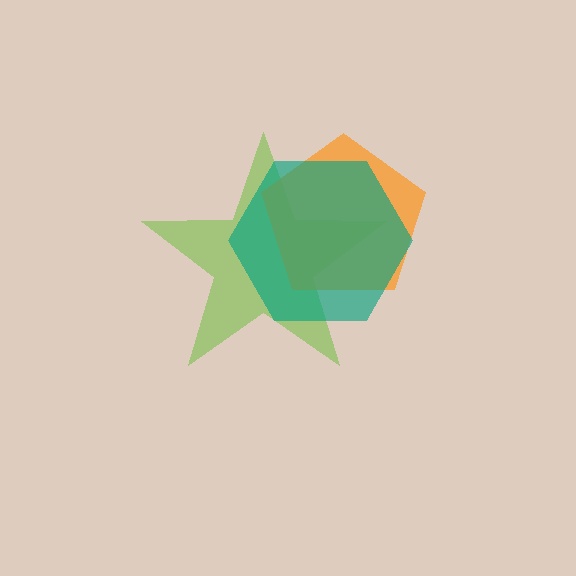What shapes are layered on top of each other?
The layered shapes are: a lime star, an orange pentagon, a teal hexagon.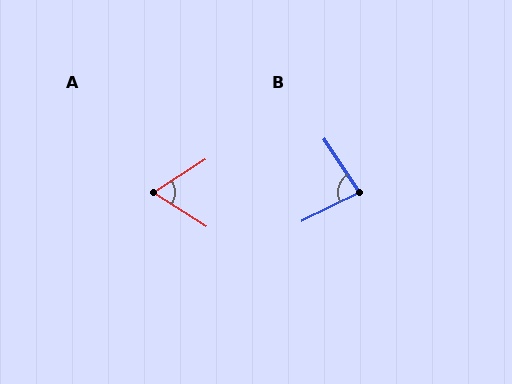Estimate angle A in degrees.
Approximately 65 degrees.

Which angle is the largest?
B, at approximately 84 degrees.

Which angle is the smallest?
A, at approximately 65 degrees.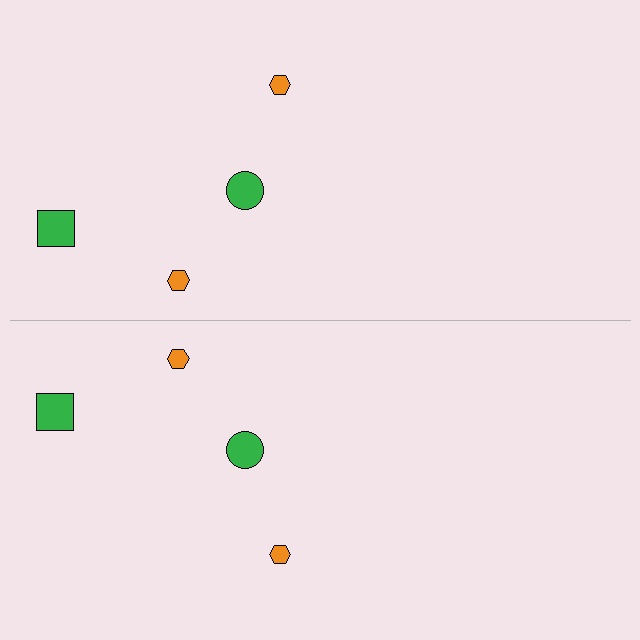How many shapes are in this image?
There are 8 shapes in this image.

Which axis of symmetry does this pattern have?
The pattern has a horizontal axis of symmetry running through the center of the image.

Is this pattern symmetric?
Yes, this pattern has bilateral (reflection) symmetry.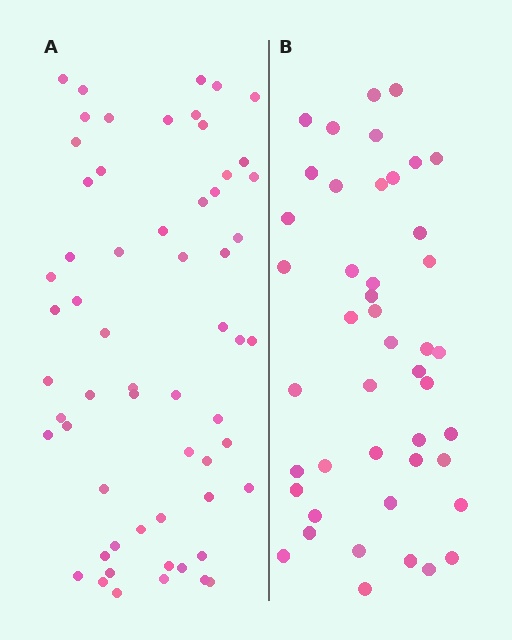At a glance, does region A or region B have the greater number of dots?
Region A (the left region) has more dots.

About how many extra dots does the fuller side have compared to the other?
Region A has approximately 15 more dots than region B.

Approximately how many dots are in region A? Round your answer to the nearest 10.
About 60 dots.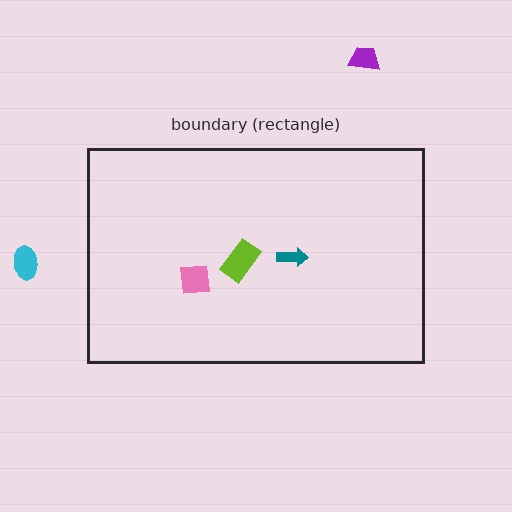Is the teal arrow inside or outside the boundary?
Inside.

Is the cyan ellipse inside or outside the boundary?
Outside.